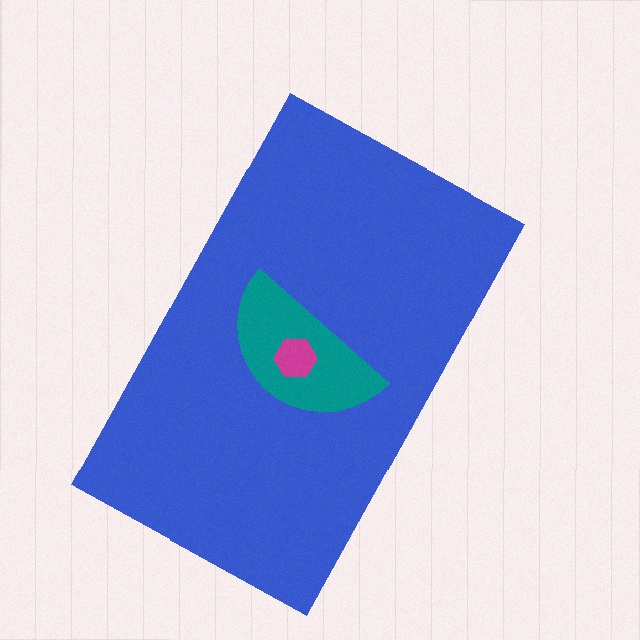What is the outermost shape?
The blue rectangle.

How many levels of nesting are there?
3.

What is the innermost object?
The magenta hexagon.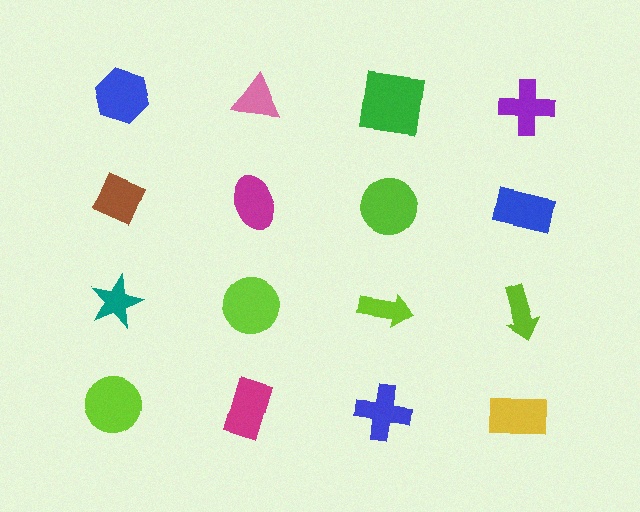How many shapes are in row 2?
4 shapes.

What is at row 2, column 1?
A brown diamond.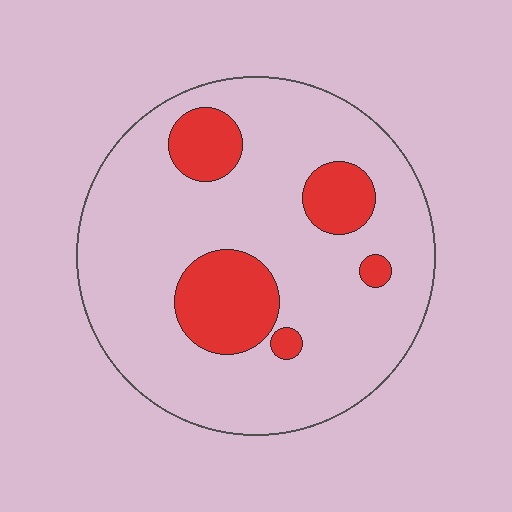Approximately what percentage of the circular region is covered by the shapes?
Approximately 20%.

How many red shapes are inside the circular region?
5.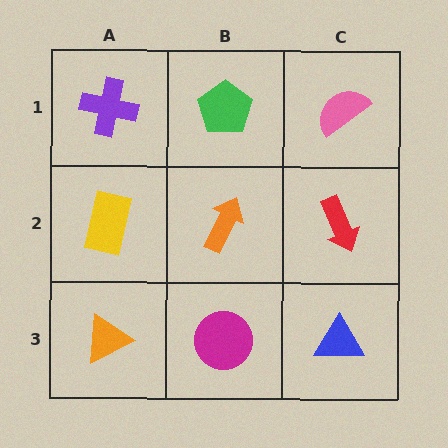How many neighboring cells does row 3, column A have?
2.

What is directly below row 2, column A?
An orange triangle.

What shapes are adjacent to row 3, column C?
A red arrow (row 2, column C), a magenta circle (row 3, column B).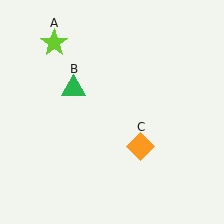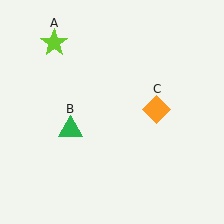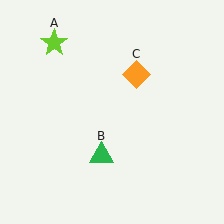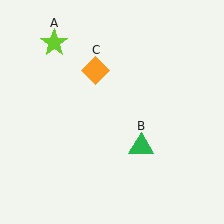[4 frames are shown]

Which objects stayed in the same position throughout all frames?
Lime star (object A) remained stationary.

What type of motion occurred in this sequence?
The green triangle (object B), orange diamond (object C) rotated counterclockwise around the center of the scene.